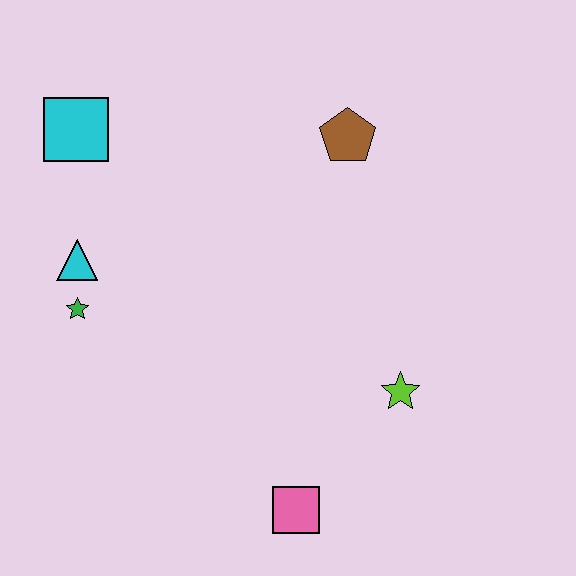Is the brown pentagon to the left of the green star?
No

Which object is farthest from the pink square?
The cyan square is farthest from the pink square.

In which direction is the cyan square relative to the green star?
The cyan square is above the green star.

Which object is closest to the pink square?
The lime star is closest to the pink square.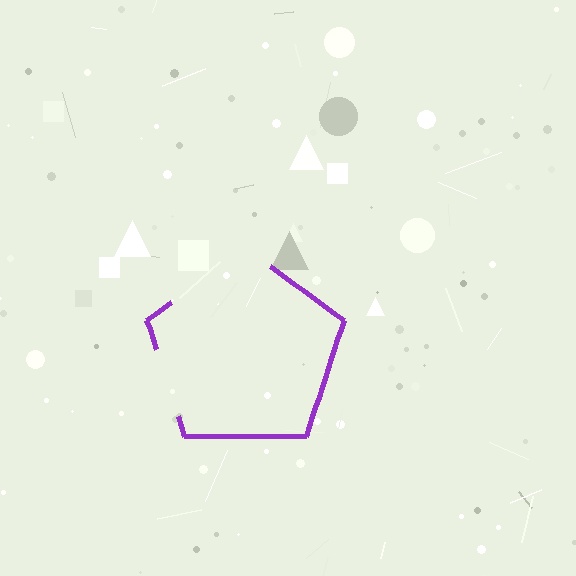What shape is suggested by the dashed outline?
The dashed outline suggests a pentagon.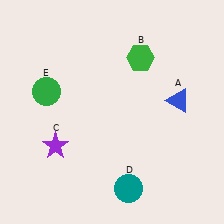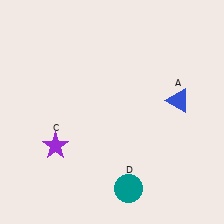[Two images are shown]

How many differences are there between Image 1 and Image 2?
There are 2 differences between the two images.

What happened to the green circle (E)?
The green circle (E) was removed in Image 2. It was in the top-left area of Image 1.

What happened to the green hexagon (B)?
The green hexagon (B) was removed in Image 2. It was in the top-right area of Image 1.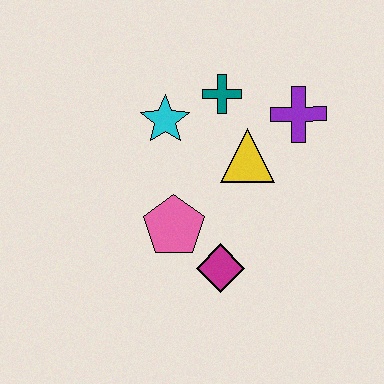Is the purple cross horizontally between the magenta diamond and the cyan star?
No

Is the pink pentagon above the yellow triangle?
No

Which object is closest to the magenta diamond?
The pink pentagon is closest to the magenta diamond.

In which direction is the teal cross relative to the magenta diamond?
The teal cross is above the magenta diamond.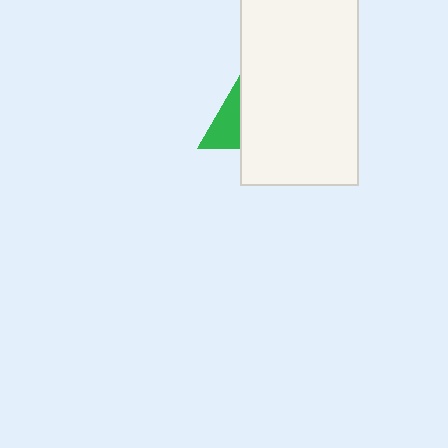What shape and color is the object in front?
The object in front is a white rectangle.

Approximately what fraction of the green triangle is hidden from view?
Roughly 64% of the green triangle is hidden behind the white rectangle.